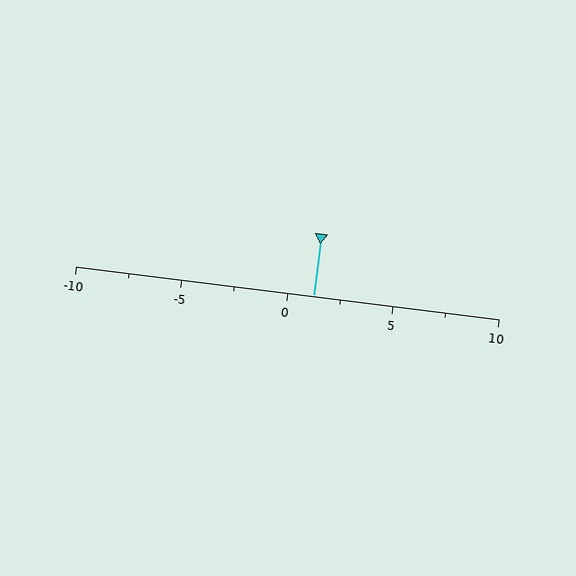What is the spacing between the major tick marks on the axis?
The major ticks are spaced 5 apart.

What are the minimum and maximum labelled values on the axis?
The axis runs from -10 to 10.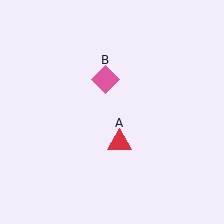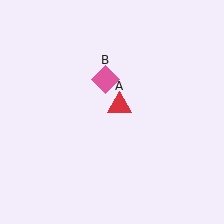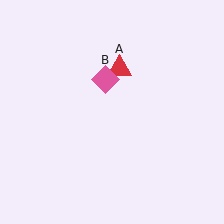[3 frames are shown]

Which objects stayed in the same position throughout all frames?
Pink diamond (object B) remained stationary.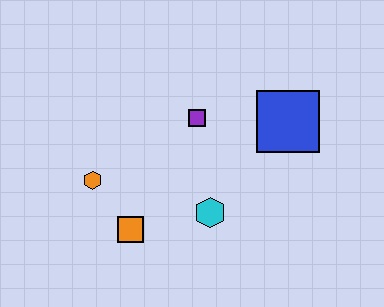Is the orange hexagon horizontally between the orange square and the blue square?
No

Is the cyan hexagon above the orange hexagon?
No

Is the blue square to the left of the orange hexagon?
No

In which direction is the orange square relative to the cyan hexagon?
The orange square is to the left of the cyan hexagon.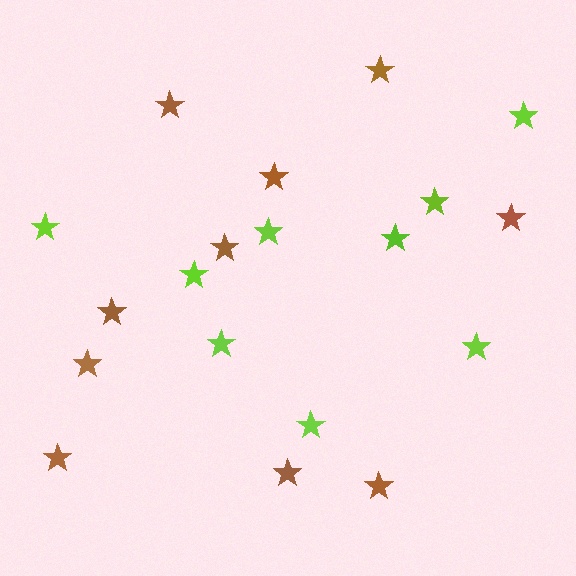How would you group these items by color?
There are 2 groups: one group of lime stars (9) and one group of brown stars (10).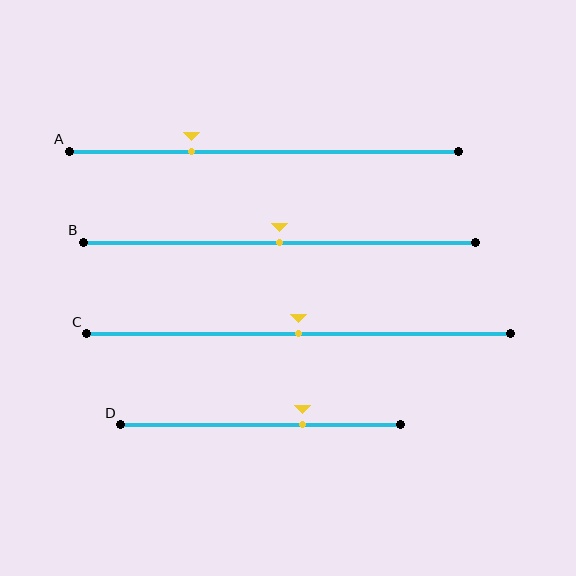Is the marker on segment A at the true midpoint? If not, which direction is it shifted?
No, the marker on segment A is shifted to the left by about 19% of the segment length.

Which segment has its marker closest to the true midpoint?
Segment B has its marker closest to the true midpoint.